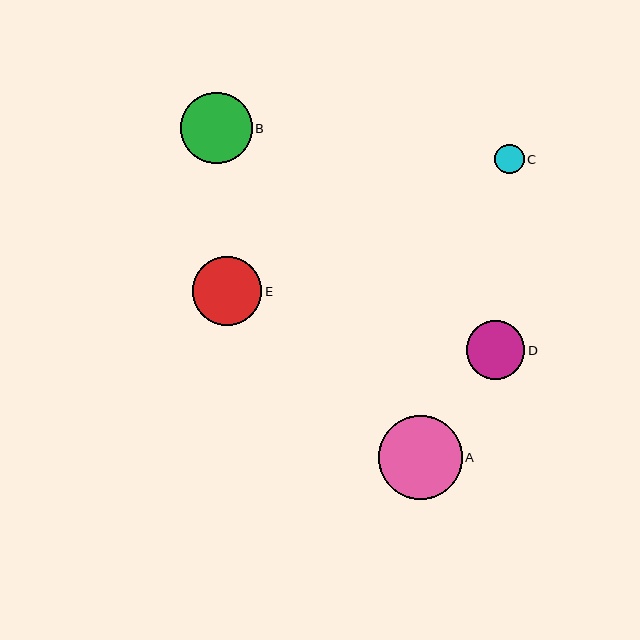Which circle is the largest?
Circle A is the largest with a size of approximately 84 pixels.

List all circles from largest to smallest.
From largest to smallest: A, B, E, D, C.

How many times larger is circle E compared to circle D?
Circle E is approximately 1.2 times the size of circle D.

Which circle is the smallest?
Circle C is the smallest with a size of approximately 30 pixels.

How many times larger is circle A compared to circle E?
Circle A is approximately 1.2 times the size of circle E.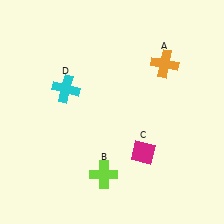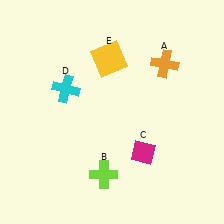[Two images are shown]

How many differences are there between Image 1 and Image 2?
There is 1 difference between the two images.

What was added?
A yellow square (E) was added in Image 2.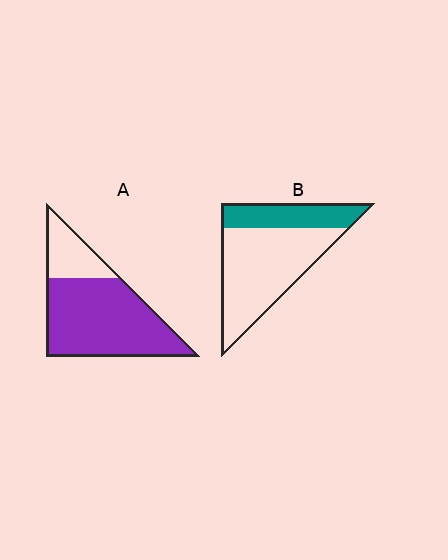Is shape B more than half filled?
No.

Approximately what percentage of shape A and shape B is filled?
A is approximately 75% and B is approximately 30%.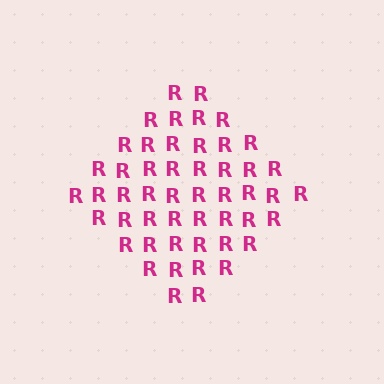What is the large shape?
The large shape is a diamond.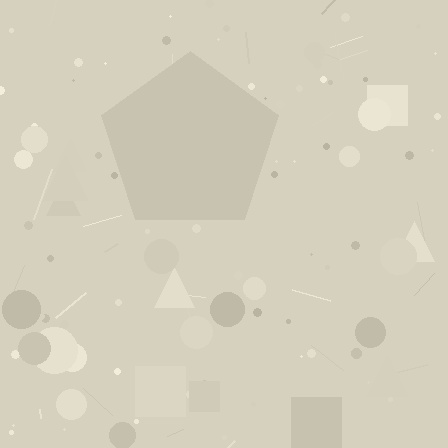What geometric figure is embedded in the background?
A pentagon is embedded in the background.